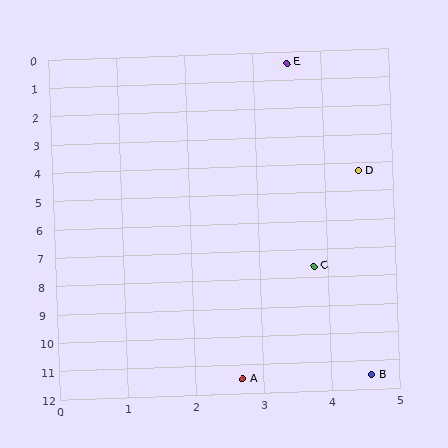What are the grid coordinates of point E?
Point E is at approximately (3.5, 0.4).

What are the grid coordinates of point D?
Point D is at approximately (4.5, 4.3).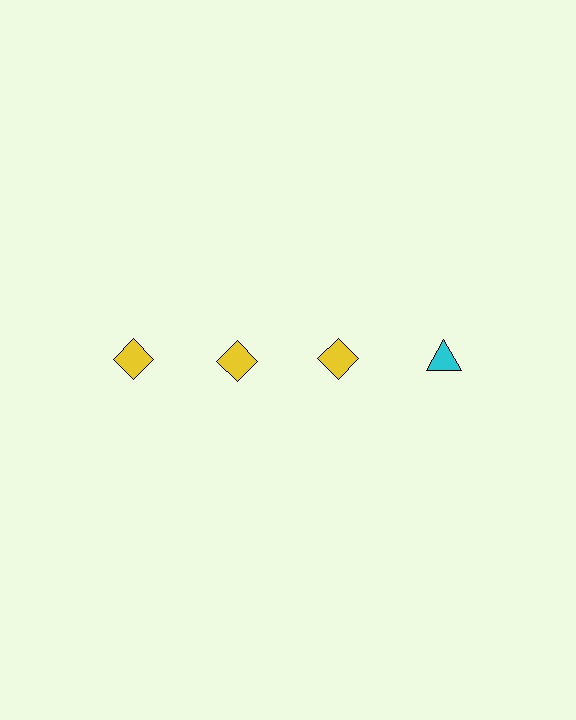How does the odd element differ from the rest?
It differs in both color (cyan instead of yellow) and shape (triangle instead of diamond).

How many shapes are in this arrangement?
There are 4 shapes arranged in a grid pattern.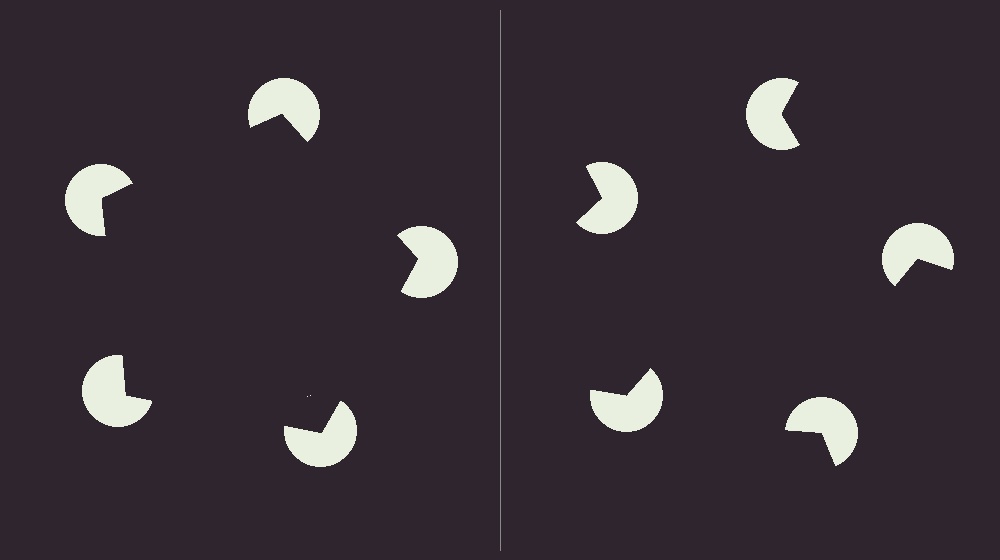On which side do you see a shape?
An illusory pentagon appears on the left side. On the right side the wedge cuts are rotated, so no coherent shape forms.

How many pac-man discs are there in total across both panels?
10 — 5 on each side.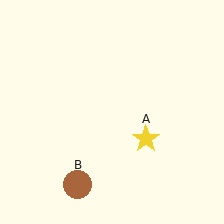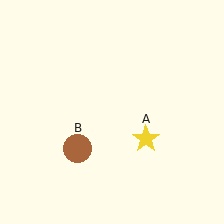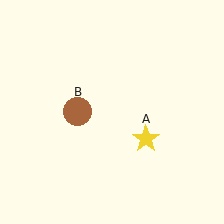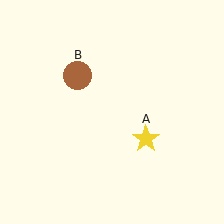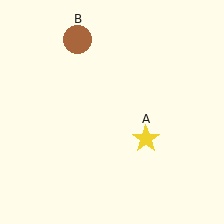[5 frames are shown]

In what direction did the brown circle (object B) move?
The brown circle (object B) moved up.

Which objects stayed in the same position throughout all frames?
Yellow star (object A) remained stationary.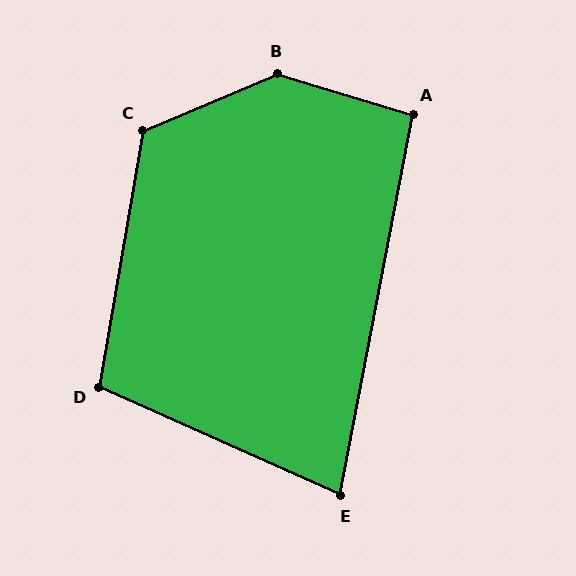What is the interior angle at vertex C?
Approximately 123 degrees (obtuse).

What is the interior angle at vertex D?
Approximately 104 degrees (obtuse).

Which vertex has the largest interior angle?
B, at approximately 141 degrees.